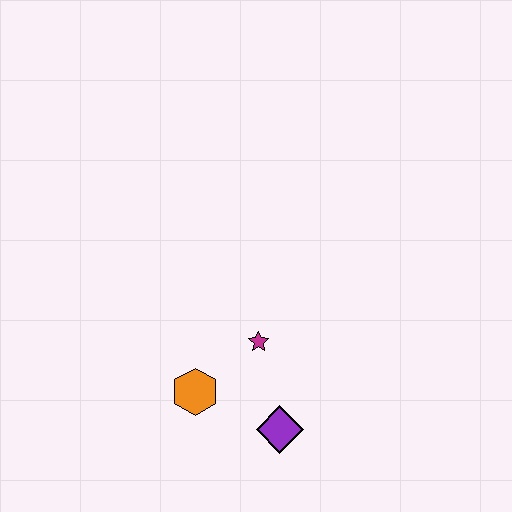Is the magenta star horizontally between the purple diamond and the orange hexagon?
Yes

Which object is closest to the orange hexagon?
The magenta star is closest to the orange hexagon.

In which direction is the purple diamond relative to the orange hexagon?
The purple diamond is to the right of the orange hexagon.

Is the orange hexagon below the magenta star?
Yes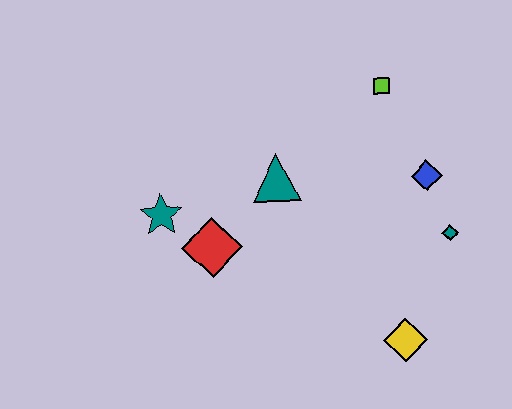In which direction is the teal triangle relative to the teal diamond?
The teal triangle is to the left of the teal diamond.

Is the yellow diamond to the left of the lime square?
No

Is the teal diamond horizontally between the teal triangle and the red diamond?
No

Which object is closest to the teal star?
The red diamond is closest to the teal star.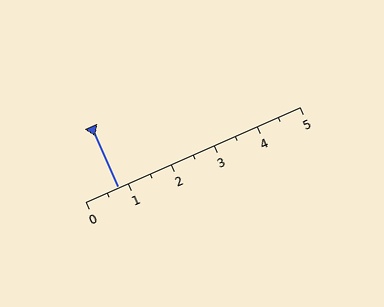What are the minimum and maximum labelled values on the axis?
The axis runs from 0 to 5.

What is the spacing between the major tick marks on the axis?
The major ticks are spaced 1 apart.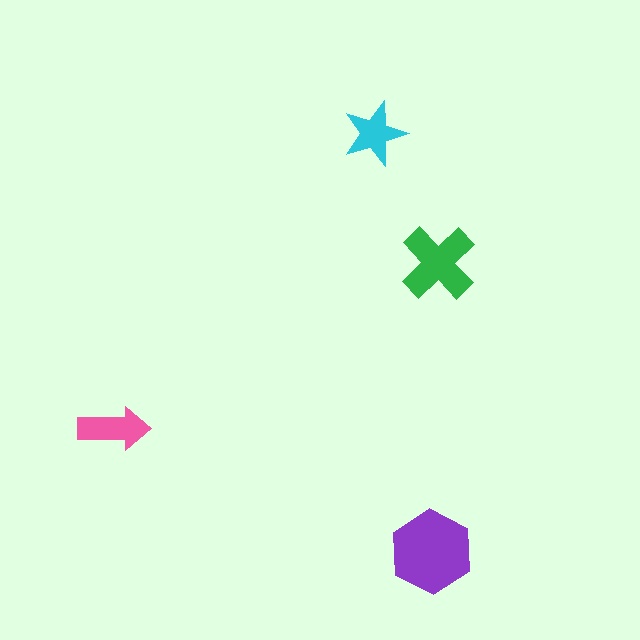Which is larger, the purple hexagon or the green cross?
The purple hexagon.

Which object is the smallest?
The cyan star.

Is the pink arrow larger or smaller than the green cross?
Smaller.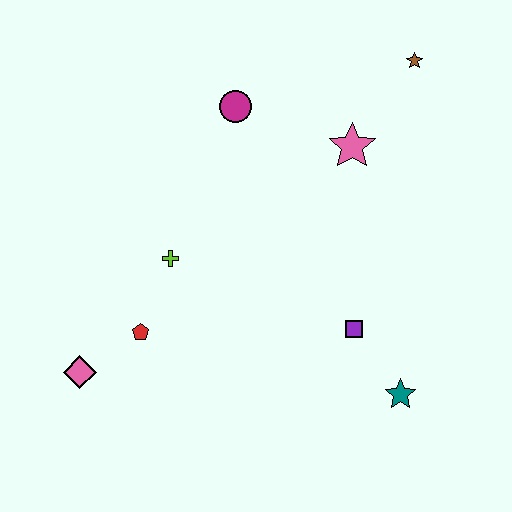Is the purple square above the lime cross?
No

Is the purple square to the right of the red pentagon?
Yes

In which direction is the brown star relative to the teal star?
The brown star is above the teal star.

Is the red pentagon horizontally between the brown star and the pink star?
No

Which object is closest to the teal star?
The purple square is closest to the teal star.